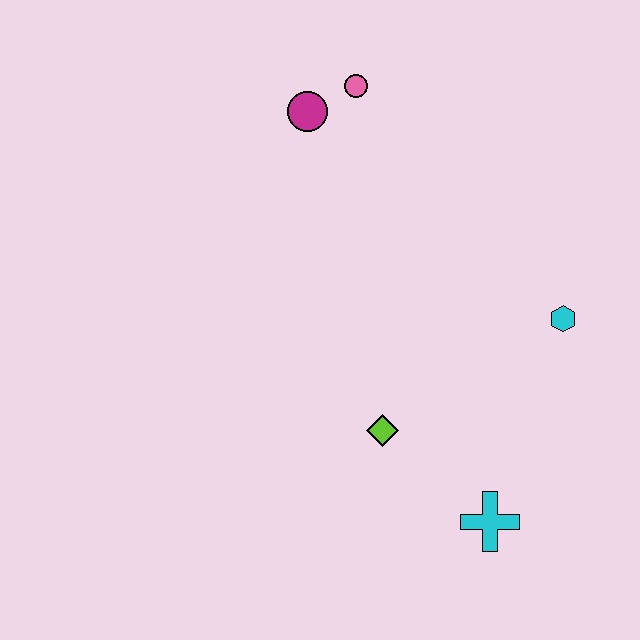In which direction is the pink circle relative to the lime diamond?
The pink circle is above the lime diamond.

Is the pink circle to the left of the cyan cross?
Yes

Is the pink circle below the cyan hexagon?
No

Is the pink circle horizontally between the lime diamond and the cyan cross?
No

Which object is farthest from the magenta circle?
The cyan cross is farthest from the magenta circle.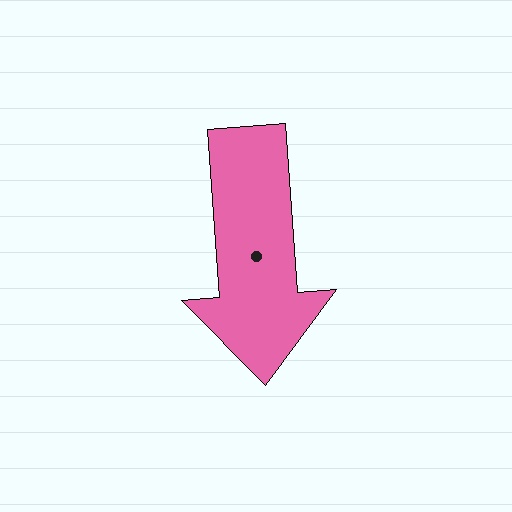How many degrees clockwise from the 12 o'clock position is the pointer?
Approximately 176 degrees.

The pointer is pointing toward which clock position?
Roughly 6 o'clock.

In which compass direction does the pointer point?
South.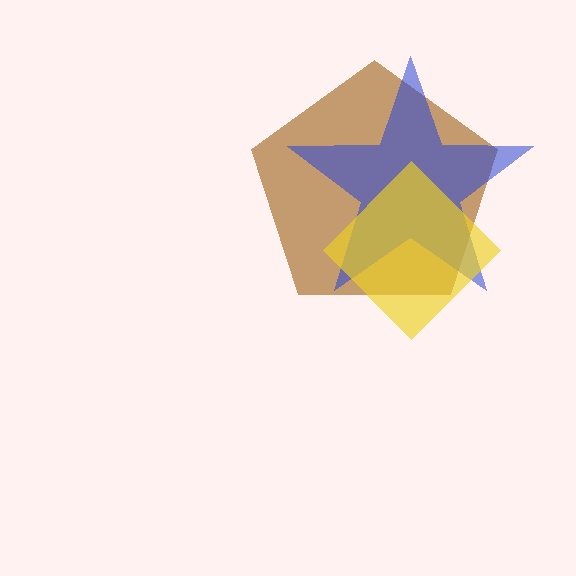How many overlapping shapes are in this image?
There are 3 overlapping shapes in the image.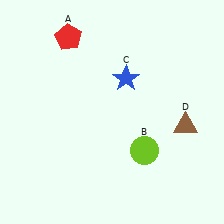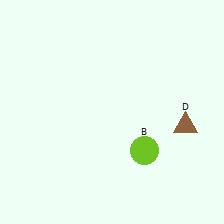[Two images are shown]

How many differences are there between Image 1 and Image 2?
There are 2 differences between the two images.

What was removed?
The blue star (C), the red pentagon (A) were removed in Image 2.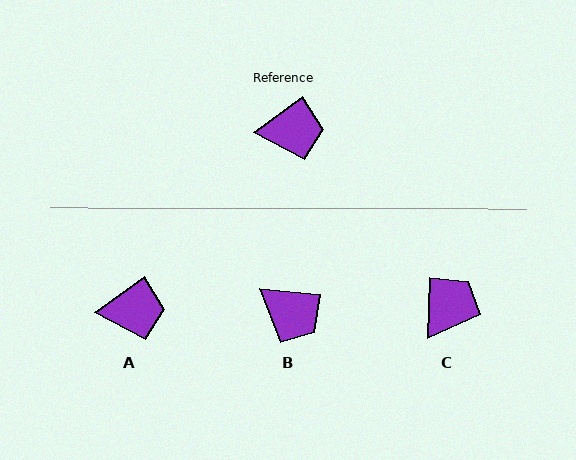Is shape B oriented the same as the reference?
No, it is off by about 41 degrees.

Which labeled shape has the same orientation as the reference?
A.